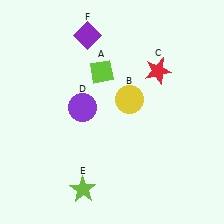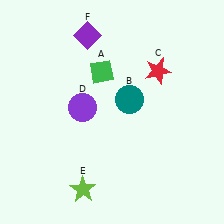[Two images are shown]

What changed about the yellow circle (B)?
In Image 1, B is yellow. In Image 2, it changed to teal.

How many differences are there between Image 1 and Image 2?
There are 2 differences between the two images.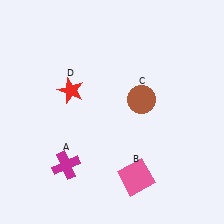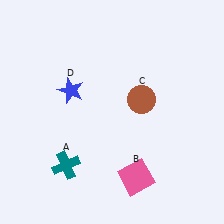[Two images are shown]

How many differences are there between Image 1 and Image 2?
There are 2 differences between the two images.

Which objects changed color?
A changed from magenta to teal. D changed from red to blue.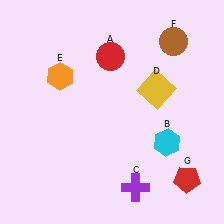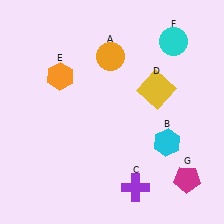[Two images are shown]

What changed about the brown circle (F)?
In Image 1, F is brown. In Image 2, it changed to cyan.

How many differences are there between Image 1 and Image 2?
There are 3 differences between the two images.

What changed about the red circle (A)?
In Image 1, A is red. In Image 2, it changed to orange.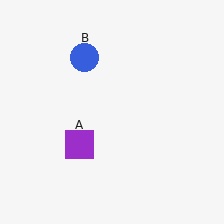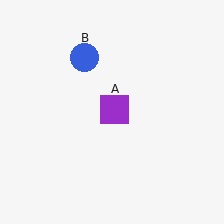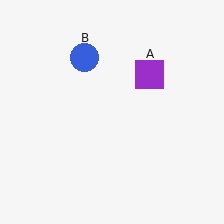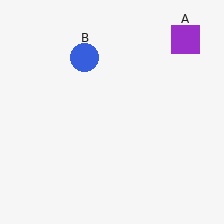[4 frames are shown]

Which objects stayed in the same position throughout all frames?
Blue circle (object B) remained stationary.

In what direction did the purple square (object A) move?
The purple square (object A) moved up and to the right.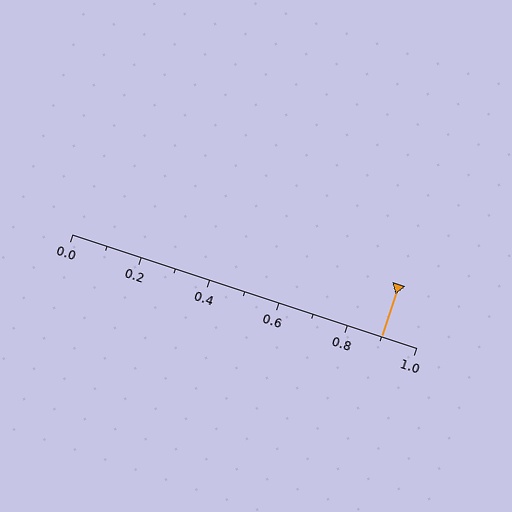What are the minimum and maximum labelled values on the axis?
The axis runs from 0.0 to 1.0.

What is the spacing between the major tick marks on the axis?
The major ticks are spaced 0.2 apart.